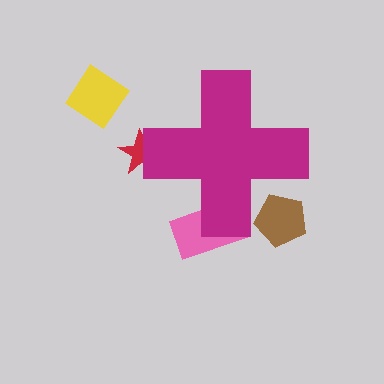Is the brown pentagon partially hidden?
Yes, the brown pentagon is partially hidden behind the magenta cross.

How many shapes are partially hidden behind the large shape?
3 shapes are partially hidden.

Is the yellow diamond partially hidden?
No, the yellow diamond is fully visible.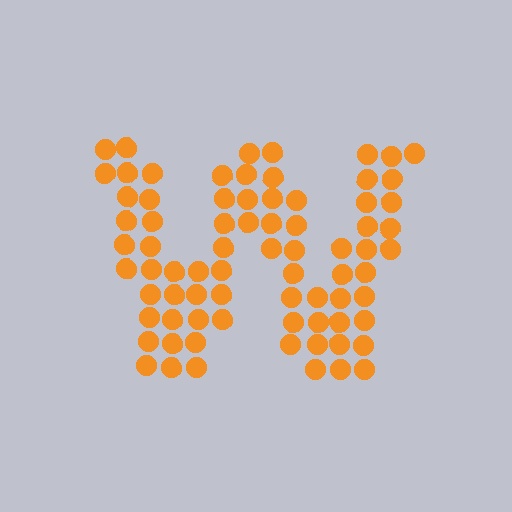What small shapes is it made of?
It is made of small circles.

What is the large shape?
The large shape is the letter W.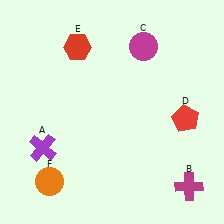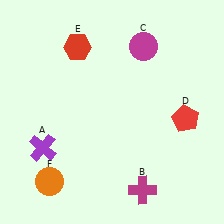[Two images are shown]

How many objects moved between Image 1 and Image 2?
1 object moved between the two images.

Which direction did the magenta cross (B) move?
The magenta cross (B) moved left.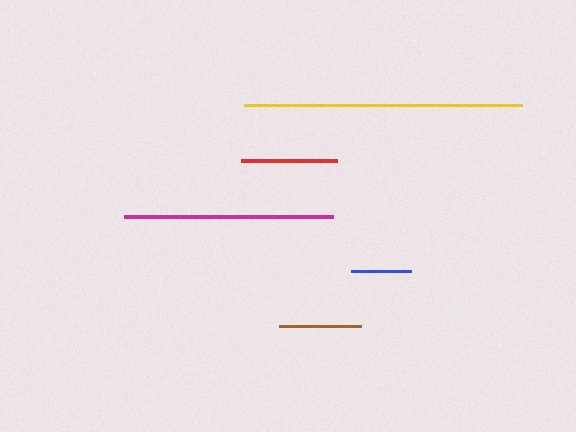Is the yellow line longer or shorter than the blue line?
The yellow line is longer than the blue line.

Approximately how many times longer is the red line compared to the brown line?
The red line is approximately 1.2 times the length of the brown line.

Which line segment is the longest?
The yellow line is the longest at approximately 278 pixels.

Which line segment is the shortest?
The blue line is the shortest at approximately 60 pixels.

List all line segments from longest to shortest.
From longest to shortest: yellow, magenta, red, brown, blue.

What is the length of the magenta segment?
The magenta segment is approximately 209 pixels long.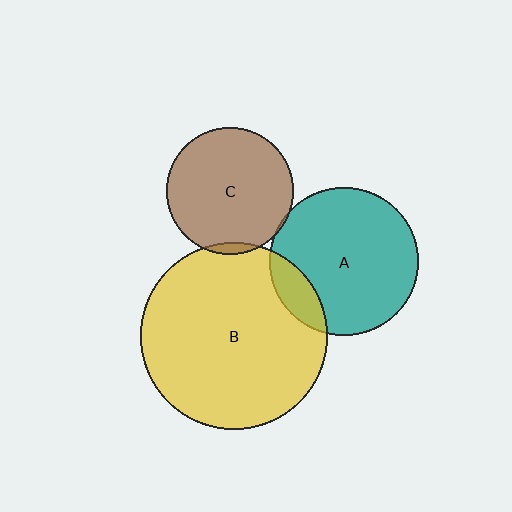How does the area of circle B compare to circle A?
Approximately 1.6 times.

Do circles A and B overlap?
Yes.